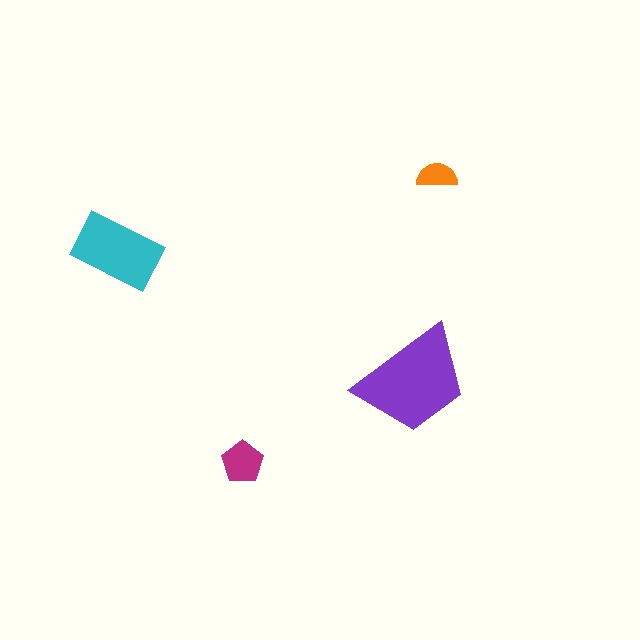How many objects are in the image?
There are 4 objects in the image.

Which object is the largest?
The purple trapezoid.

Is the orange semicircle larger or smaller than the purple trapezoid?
Smaller.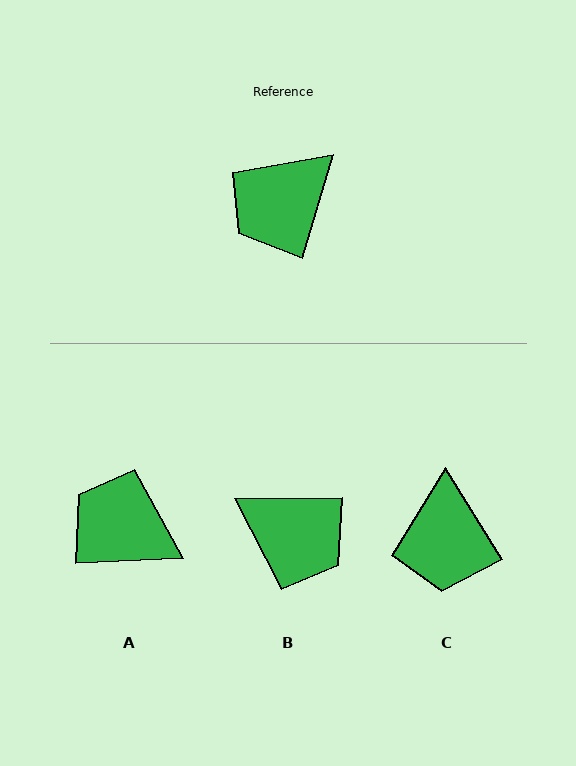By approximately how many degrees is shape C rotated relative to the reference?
Approximately 48 degrees counter-clockwise.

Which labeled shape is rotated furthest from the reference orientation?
B, about 107 degrees away.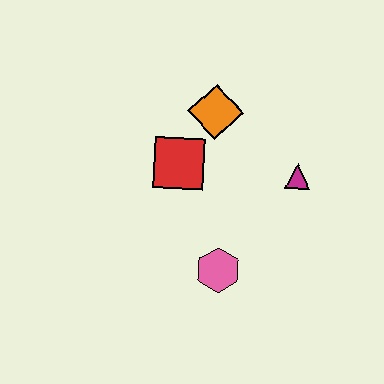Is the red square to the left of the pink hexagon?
Yes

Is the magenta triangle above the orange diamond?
No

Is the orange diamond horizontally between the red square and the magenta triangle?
Yes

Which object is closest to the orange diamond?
The red square is closest to the orange diamond.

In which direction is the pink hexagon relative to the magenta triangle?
The pink hexagon is below the magenta triangle.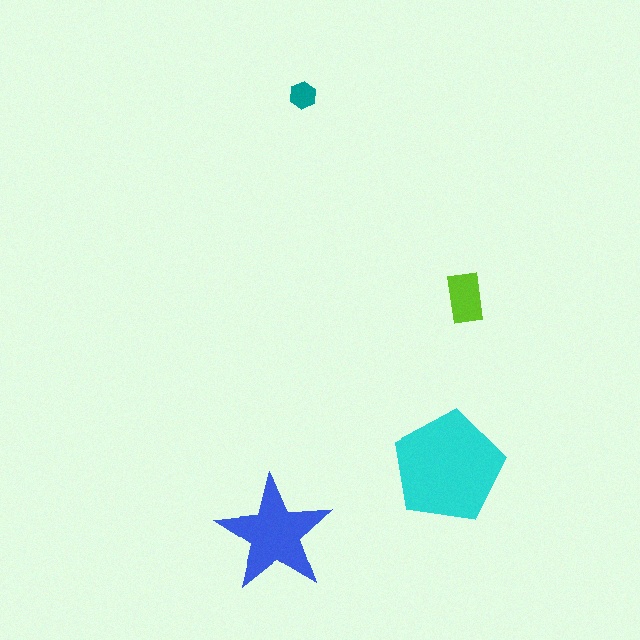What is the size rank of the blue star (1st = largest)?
2nd.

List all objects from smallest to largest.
The teal hexagon, the lime rectangle, the blue star, the cyan pentagon.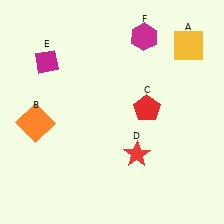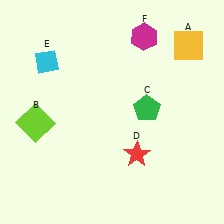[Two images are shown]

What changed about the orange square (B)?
In Image 1, B is orange. In Image 2, it changed to lime.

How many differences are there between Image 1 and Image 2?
There are 3 differences between the two images.